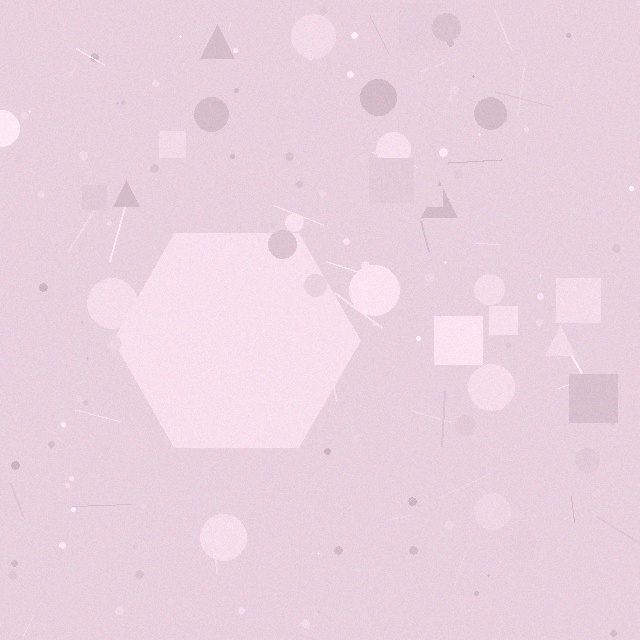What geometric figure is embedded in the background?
A hexagon is embedded in the background.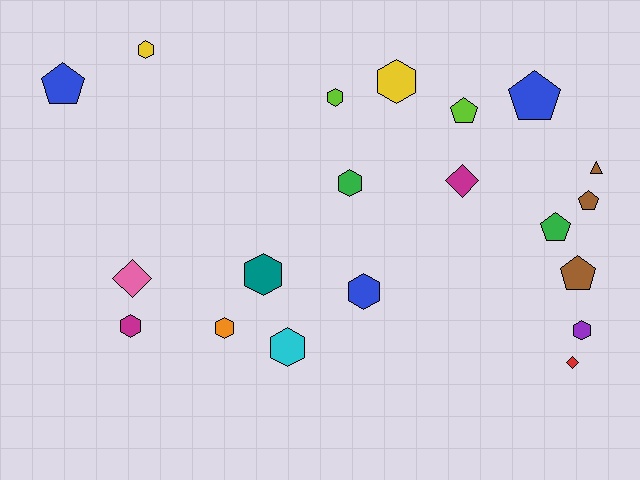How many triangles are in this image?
There is 1 triangle.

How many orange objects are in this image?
There is 1 orange object.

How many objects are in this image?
There are 20 objects.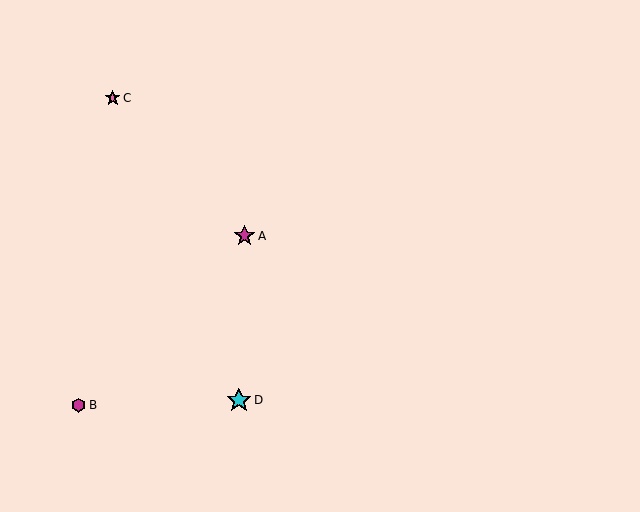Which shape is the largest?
The cyan star (labeled D) is the largest.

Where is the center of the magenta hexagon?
The center of the magenta hexagon is at (79, 405).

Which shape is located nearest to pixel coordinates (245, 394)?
The cyan star (labeled D) at (239, 400) is nearest to that location.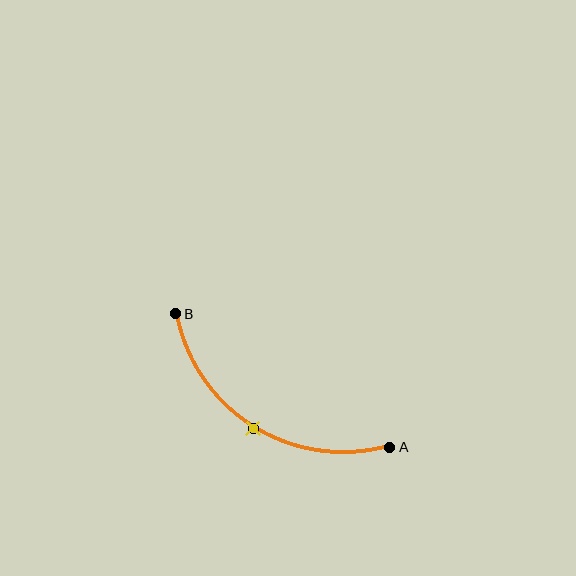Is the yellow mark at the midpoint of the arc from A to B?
Yes. The yellow mark lies on the arc at equal arc-length from both A and B — it is the arc midpoint.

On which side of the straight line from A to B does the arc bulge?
The arc bulges below the straight line connecting A and B.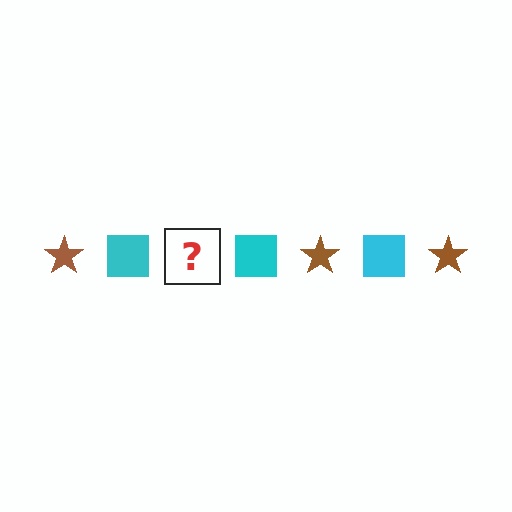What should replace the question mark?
The question mark should be replaced with a brown star.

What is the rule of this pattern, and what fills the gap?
The rule is that the pattern alternates between brown star and cyan square. The gap should be filled with a brown star.